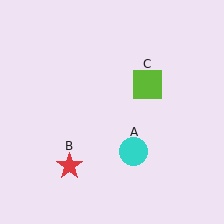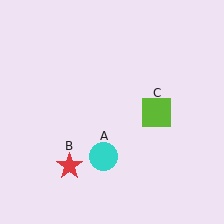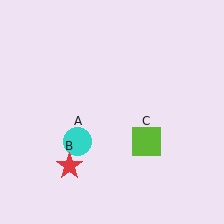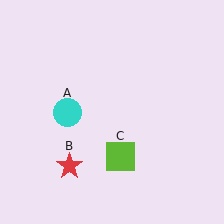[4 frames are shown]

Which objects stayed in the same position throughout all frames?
Red star (object B) remained stationary.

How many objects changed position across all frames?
2 objects changed position: cyan circle (object A), lime square (object C).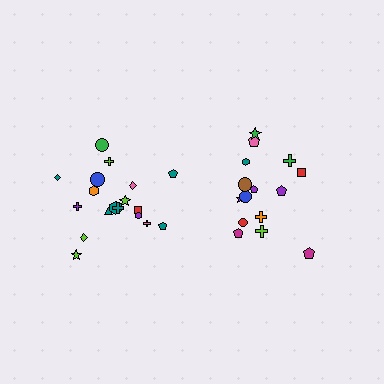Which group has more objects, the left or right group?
The left group.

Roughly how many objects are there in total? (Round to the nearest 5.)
Roughly 35 objects in total.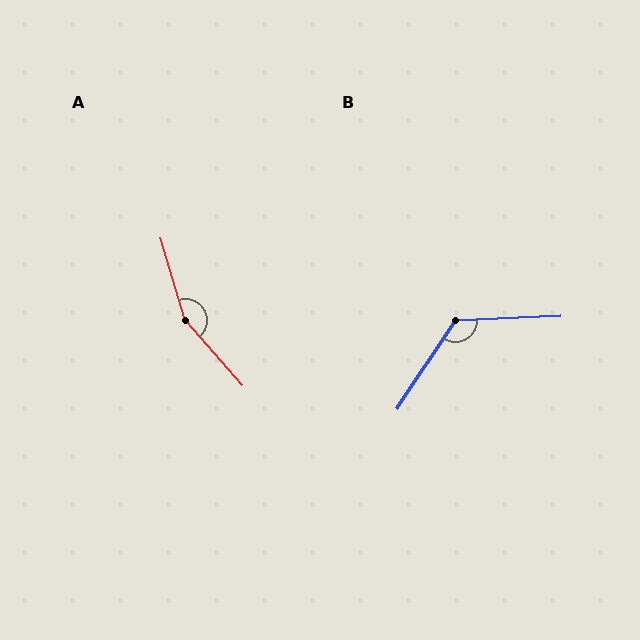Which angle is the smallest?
B, at approximately 126 degrees.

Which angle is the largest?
A, at approximately 155 degrees.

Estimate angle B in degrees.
Approximately 126 degrees.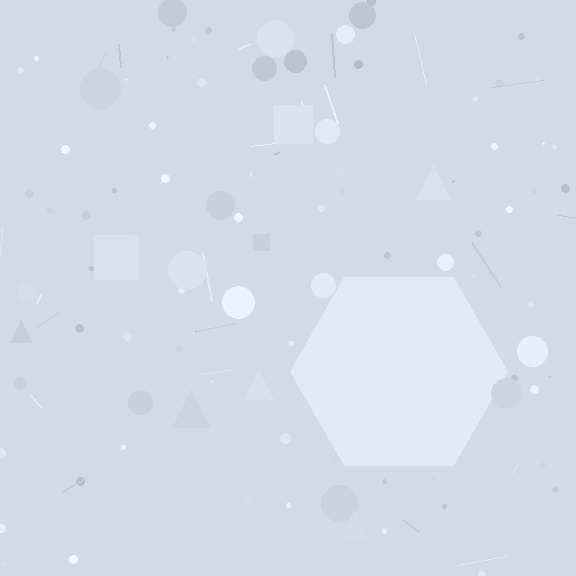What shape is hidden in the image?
A hexagon is hidden in the image.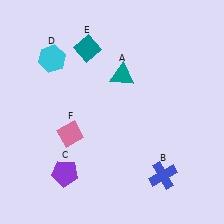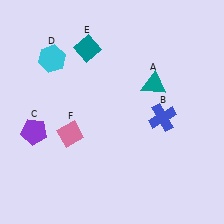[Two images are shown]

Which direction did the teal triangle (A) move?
The teal triangle (A) moved right.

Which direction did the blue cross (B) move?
The blue cross (B) moved up.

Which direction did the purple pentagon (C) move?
The purple pentagon (C) moved up.